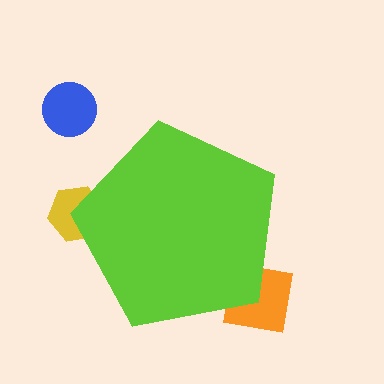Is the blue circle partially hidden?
No, the blue circle is fully visible.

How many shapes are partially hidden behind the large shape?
2 shapes are partially hidden.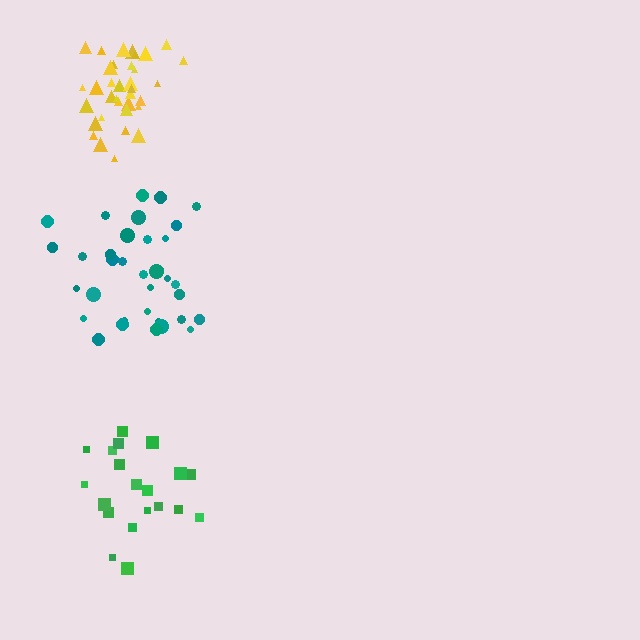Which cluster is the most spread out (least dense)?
Green.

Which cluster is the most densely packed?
Yellow.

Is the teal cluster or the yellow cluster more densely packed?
Yellow.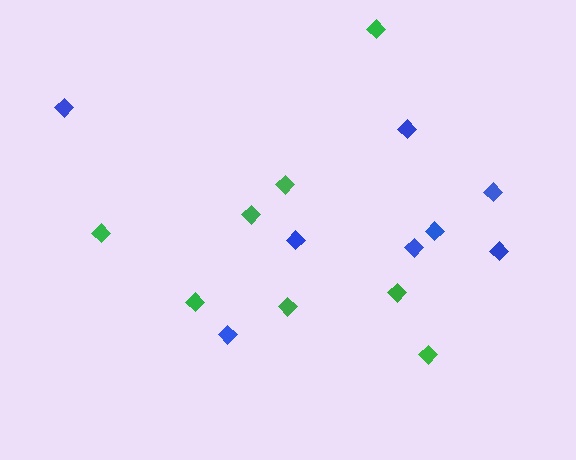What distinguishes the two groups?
There are 2 groups: one group of green diamonds (8) and one group of blue diamonds (8).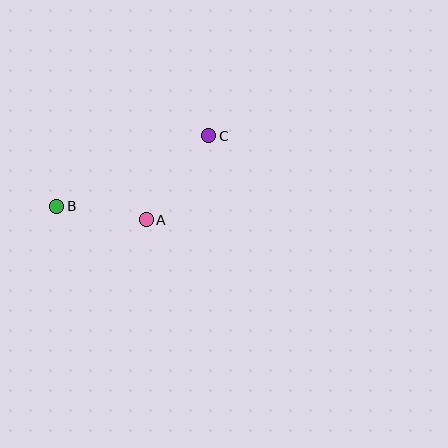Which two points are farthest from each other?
Points B and C are farthest from each other.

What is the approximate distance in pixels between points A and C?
The distance between A and C is approximately 105 pixels.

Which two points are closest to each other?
Points A and B are closest to each other.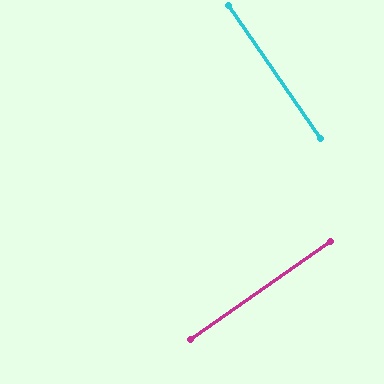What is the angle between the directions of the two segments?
Approximately 90 degrees.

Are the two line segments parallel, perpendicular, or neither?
Perpendicular — they meet at approximately 90°.